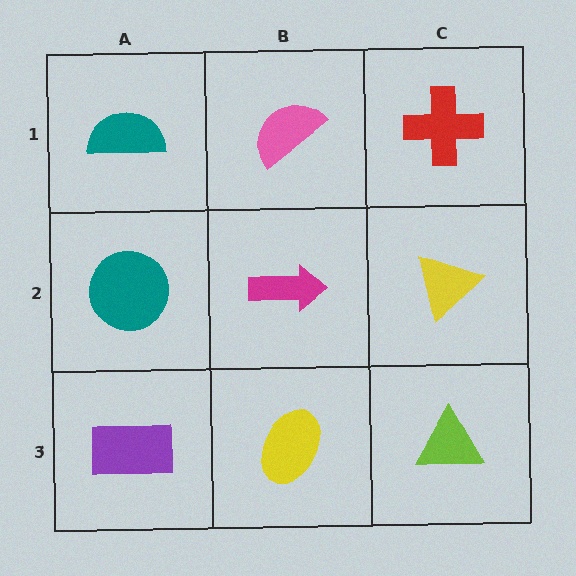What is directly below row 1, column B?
A magenta arrow.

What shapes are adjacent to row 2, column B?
A pink semicircle (row 1, column B), a yellow ellipse (row 3, column B), a teal circle (row 2, column A), a yellow triangle (row 2, column C).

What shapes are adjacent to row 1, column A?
A teal circle (row 2, column A), a pink semicircle (row 1, column B).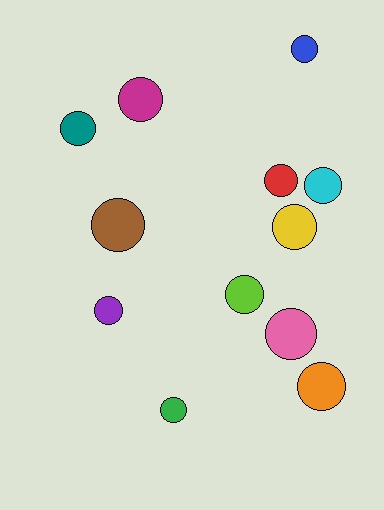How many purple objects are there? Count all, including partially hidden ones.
There is 1 purple object.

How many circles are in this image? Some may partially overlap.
There are 12 circles.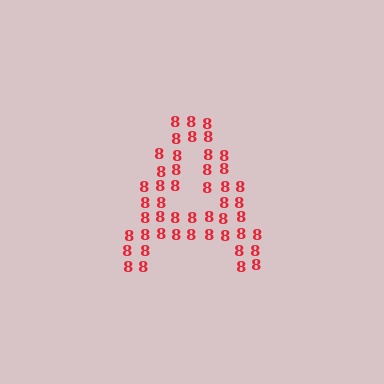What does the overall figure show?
The overall figure shows the letter A.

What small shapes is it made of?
It is made of small digit 8's.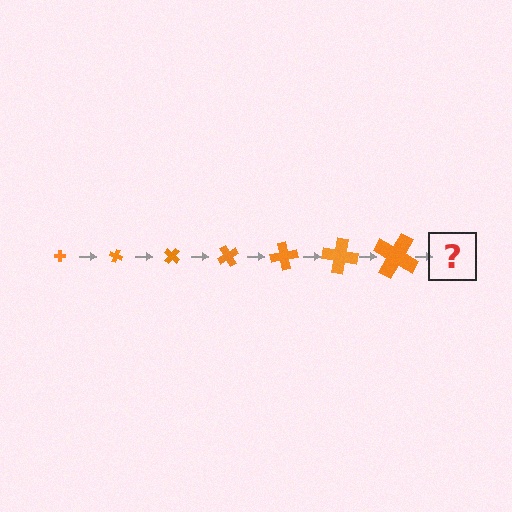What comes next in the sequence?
The next element should be a cross, larger than the previous one and rotated 140 degrees from the start.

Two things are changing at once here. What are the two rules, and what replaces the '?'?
The two rules are that the cross grows larger each step and it rotates 20 degrees each step. The '?' should be a cross, larger than the previous one and rotated 140 degrees from the start.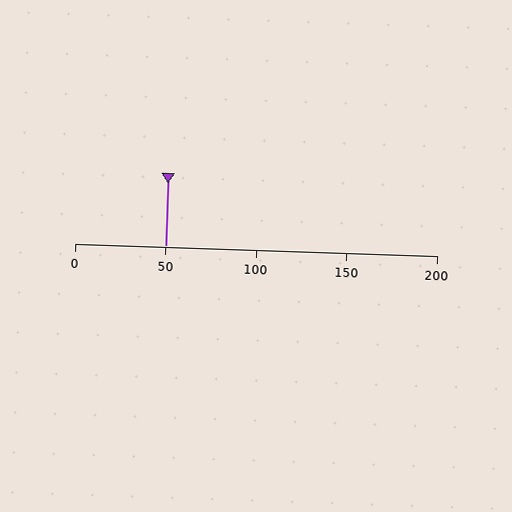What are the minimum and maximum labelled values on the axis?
The axis runs from 0 to 200.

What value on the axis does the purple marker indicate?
The marker indicates approximately 50.